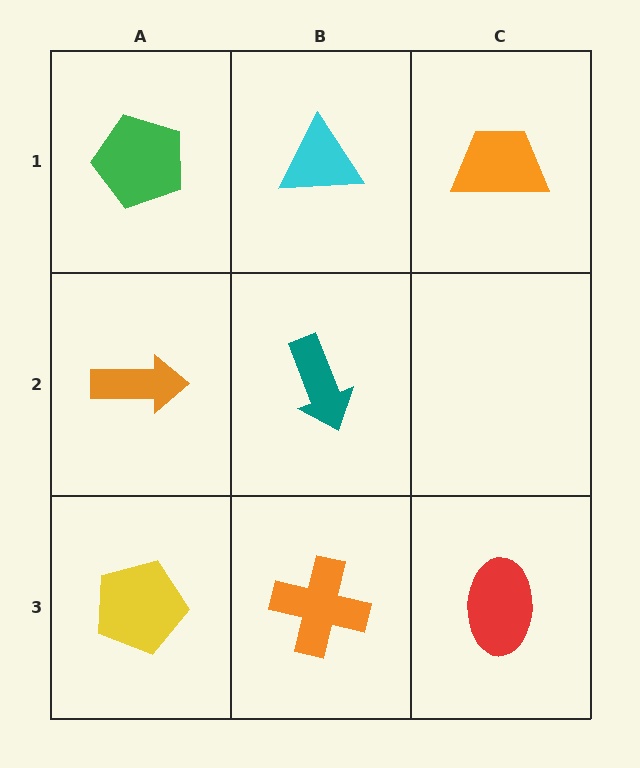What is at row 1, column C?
An orange trapezoid.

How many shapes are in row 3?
3 shapes.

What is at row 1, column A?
A green pentagon.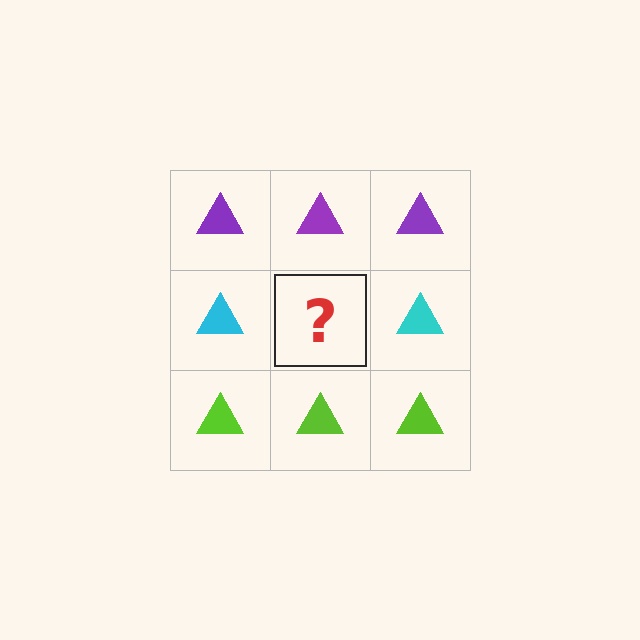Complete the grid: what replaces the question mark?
The question mark should be replaced with a cyan triangle.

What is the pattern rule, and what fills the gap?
The rule is that each row has a consistent color. The gap should be filled with a cyan triangle.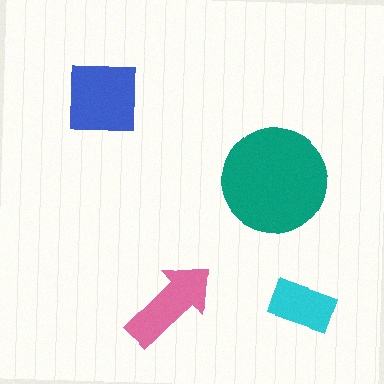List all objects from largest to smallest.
The teal circle, the blue square, the pink arrow, the cyan rectangle.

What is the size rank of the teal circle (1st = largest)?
1st.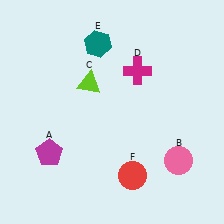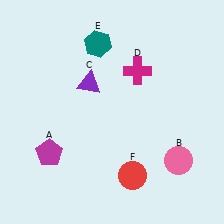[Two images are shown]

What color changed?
The triangle (C) changed from lime in Image 1 to purple in Image 2.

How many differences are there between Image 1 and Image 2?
There is 1 difference between the two images.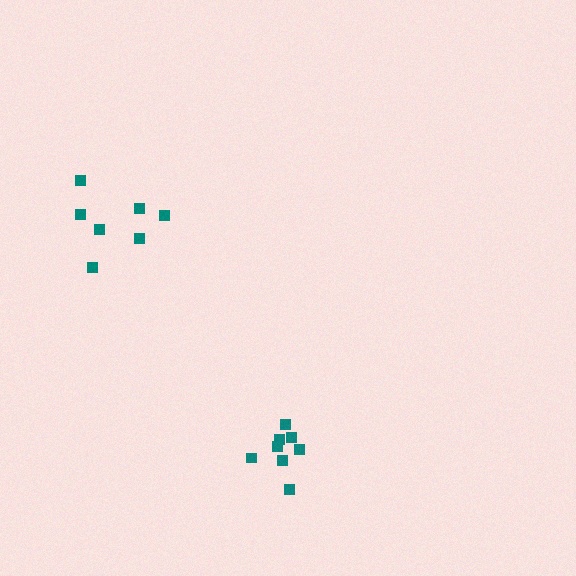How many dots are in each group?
Group 1: 7 dots, Group 2: 8 dots (15 total).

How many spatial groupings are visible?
There are 2 spatial groupings.